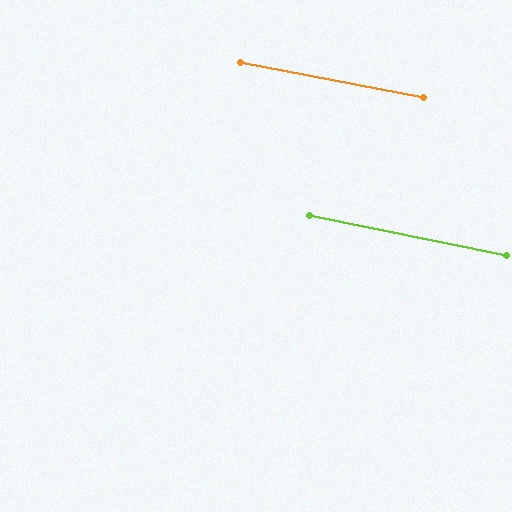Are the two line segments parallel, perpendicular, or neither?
Parallel — their directions differ by only 0.6°.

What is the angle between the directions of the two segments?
Approximately 1 degree.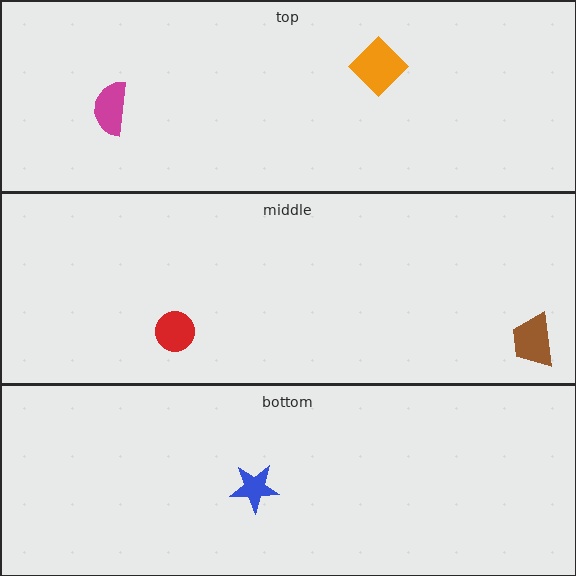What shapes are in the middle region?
The red circle, the brown trapezoid.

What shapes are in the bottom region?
The blue star.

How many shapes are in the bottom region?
1.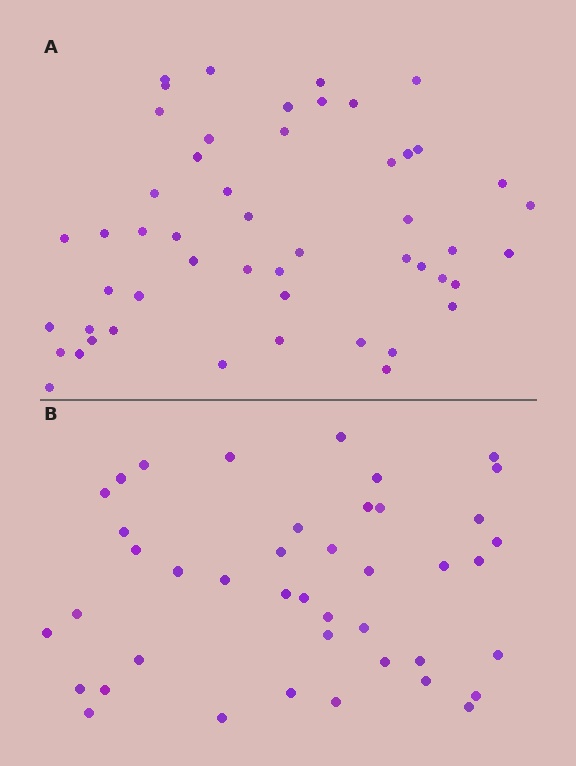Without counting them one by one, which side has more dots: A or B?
Region A (the top region) has more dots.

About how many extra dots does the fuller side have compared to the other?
Region A has roughly 8 or so more dots than region B.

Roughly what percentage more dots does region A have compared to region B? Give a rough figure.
About 20% more.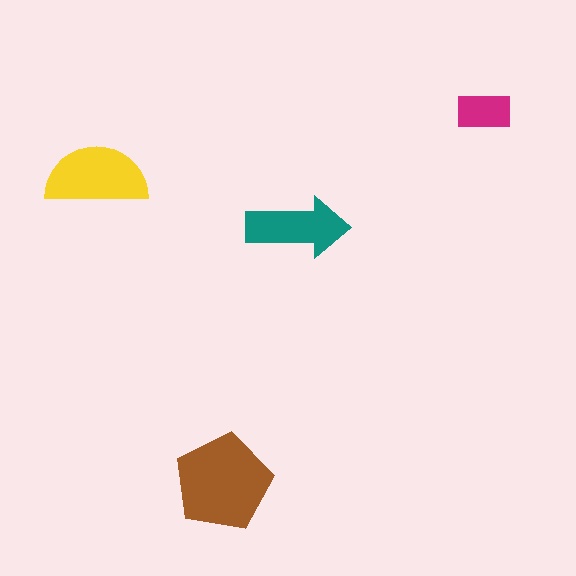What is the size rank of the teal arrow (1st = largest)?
3rd.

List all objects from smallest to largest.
The magenta rectangle, the teal arrow, the yellow semicircle, the brown pentagon.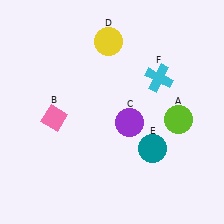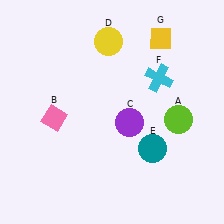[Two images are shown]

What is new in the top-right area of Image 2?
A yellow diamond (G) was added in the top-right area of Image 2.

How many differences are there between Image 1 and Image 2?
There is 1 difference between the two images.